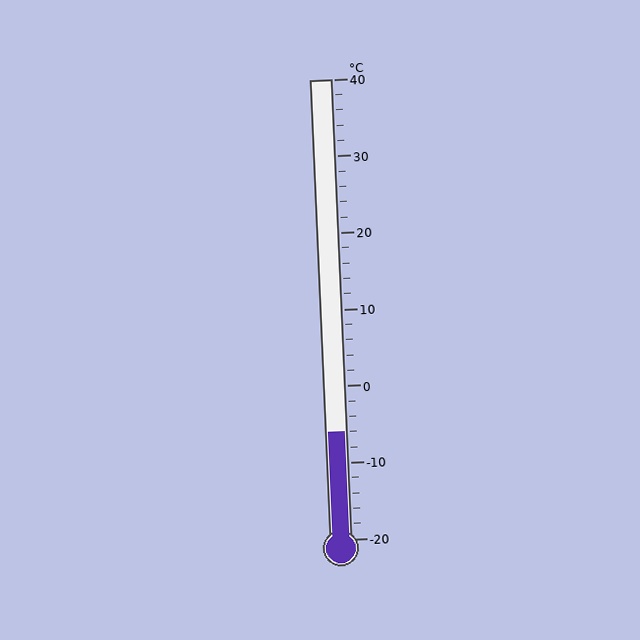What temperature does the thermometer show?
The thermometer shows approximately -6°C.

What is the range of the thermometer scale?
The thermometer scale ranges from -20°C to 40°C.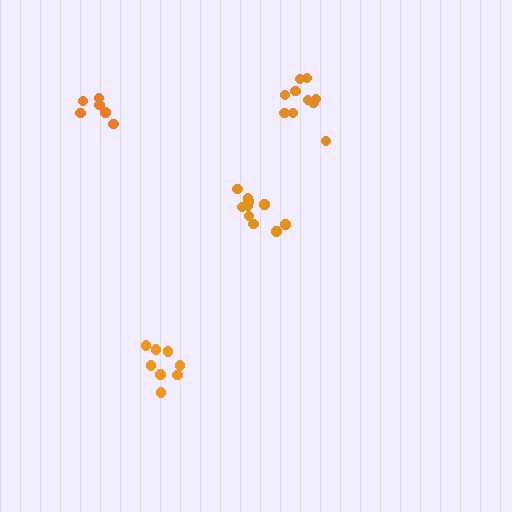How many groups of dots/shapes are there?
There are 4 groups.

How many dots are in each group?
Group 1: 6 dots, Group 2: 8 dots, Group 3: 10 dots, Group 4: 10 dots (34 total).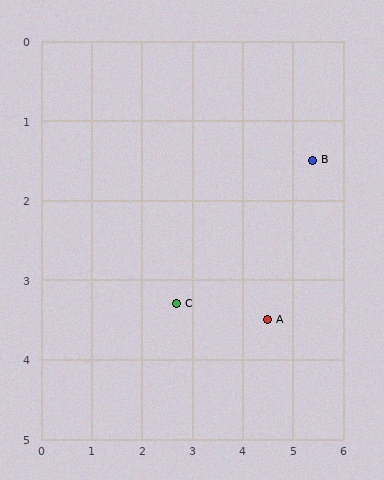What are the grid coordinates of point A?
Point A is at approximately (4.5, 3.5).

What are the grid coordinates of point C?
Point C is at approximately (2.7, 3.3).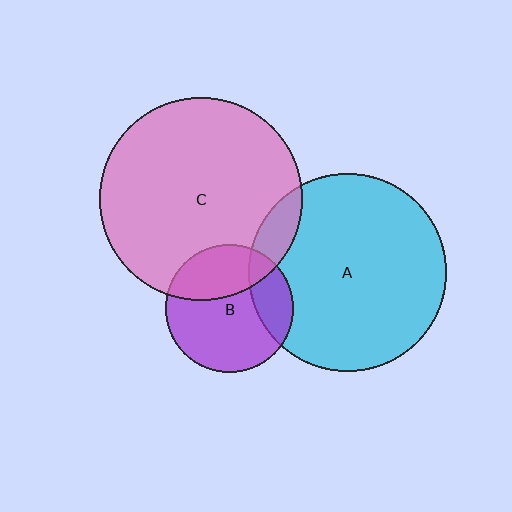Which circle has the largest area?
Circle C (pink).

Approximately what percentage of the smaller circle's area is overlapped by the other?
Approximately 20%.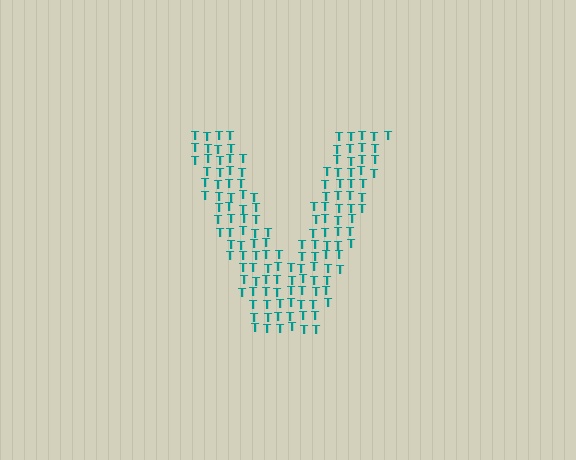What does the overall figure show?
The overall figure shows the letter V.